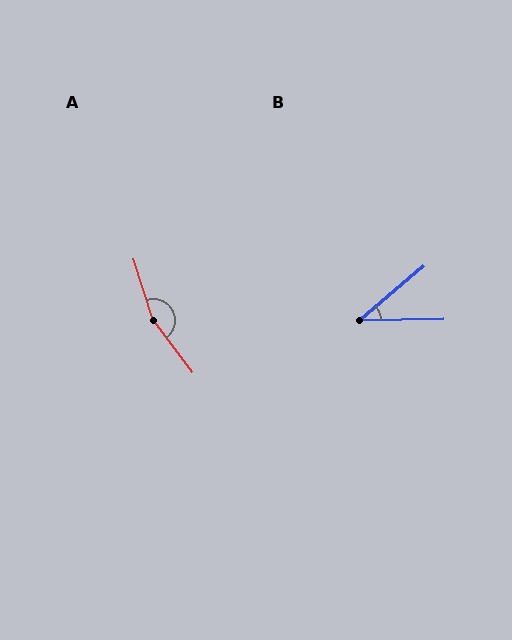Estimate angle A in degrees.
Approximately 162 degrees.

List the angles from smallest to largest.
B (40°), A (162°).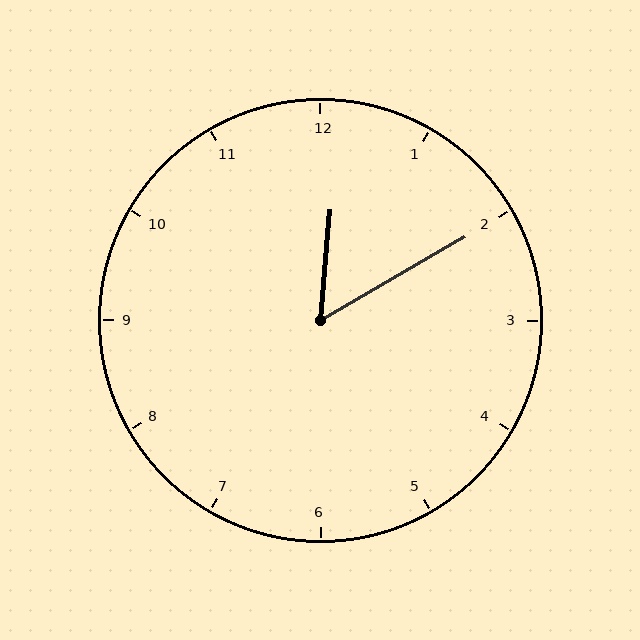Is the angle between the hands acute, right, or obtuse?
It is acute.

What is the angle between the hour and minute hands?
Approximately 55 degrees.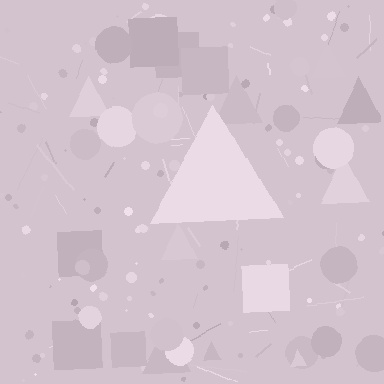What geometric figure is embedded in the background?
A triangle is embedded in the background.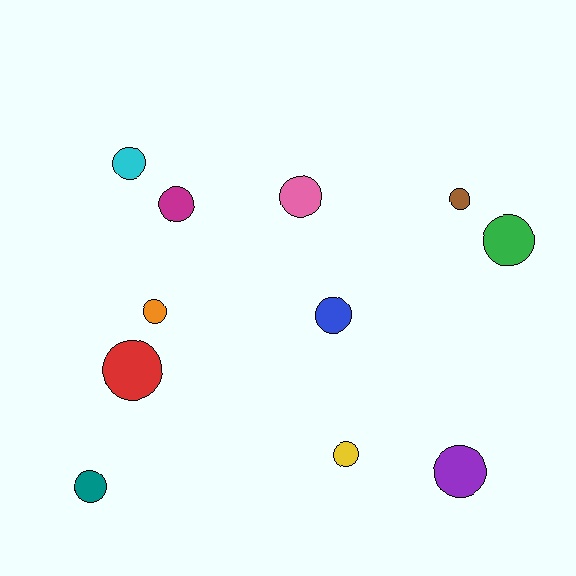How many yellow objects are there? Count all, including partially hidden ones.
There is 1 yellow object.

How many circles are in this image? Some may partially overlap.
There are 11 circles.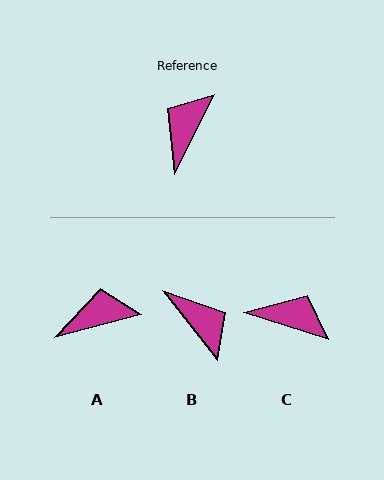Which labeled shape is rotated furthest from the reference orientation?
B, about 116 degrees away.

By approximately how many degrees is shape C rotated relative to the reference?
Approximately 81 degrees clockwise.